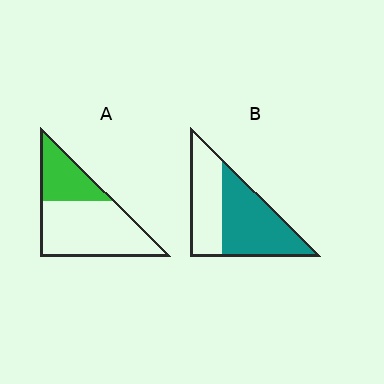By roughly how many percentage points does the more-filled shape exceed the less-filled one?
By roughly 25 percentage points (B over A).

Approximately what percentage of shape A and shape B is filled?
A is approximately 30% and B is approximately 55%.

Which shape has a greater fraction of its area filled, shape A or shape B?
Shape B.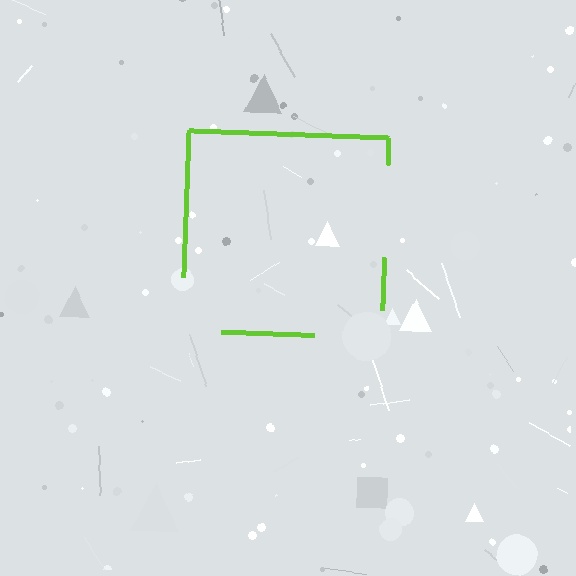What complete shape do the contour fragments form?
The contour fragments form a square.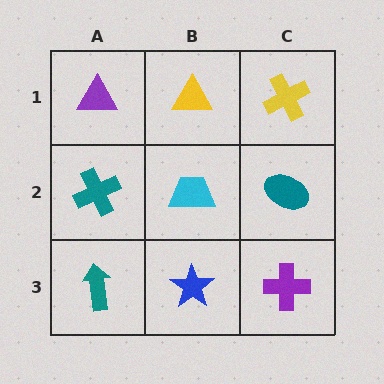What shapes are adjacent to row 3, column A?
A teal cross (row 2, column A), a blue star (row 3, column B).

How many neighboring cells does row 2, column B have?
4.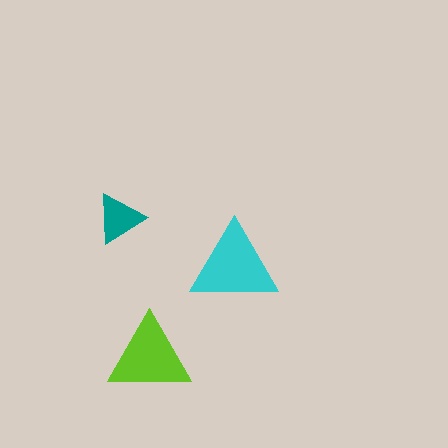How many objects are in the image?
There are 3 objects in the image.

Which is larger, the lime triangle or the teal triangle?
The lime one.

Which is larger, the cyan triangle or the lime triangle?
The cyan one.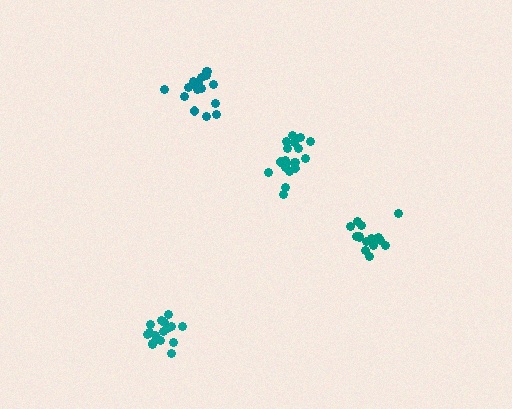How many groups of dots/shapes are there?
There are 4 groups.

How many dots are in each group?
Group 1: 16 dots, Group 2: 17 dots, Group 3: 19 dots, Group 4: 19 dots (71 total).